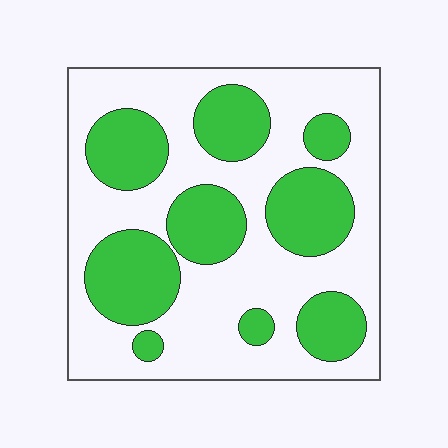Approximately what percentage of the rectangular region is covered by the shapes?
Approximately 35%.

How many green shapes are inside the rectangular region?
9.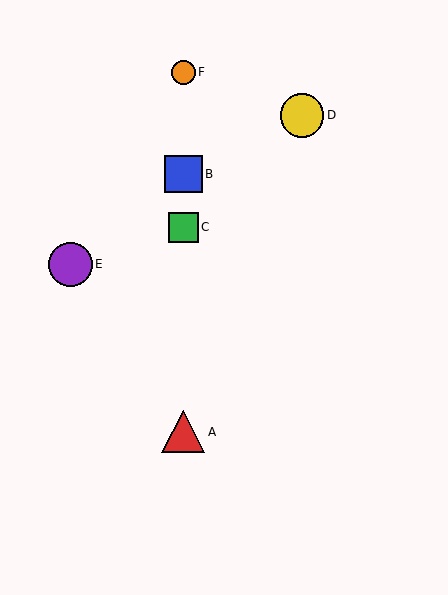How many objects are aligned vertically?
4 objects (A, B, C, F) are aligned vertically.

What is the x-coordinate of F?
Object F is at x≈183.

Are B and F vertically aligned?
Yes, both are at x≈183.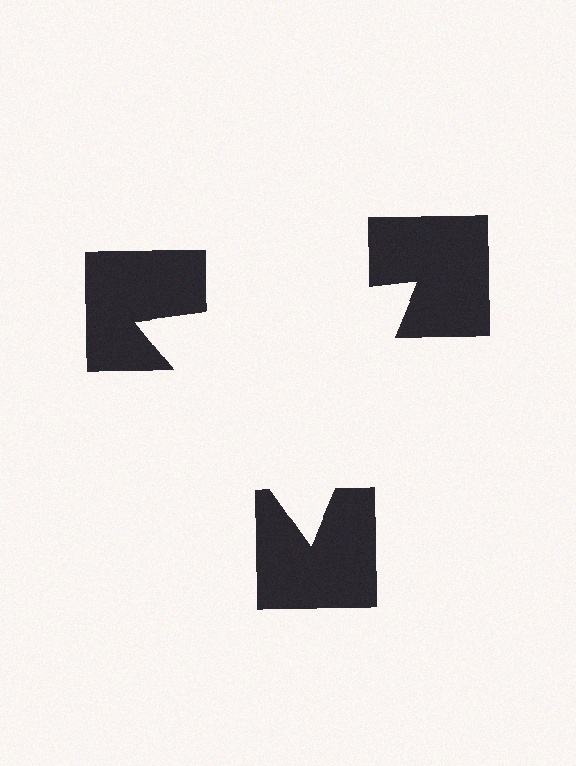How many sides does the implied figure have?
3 sides.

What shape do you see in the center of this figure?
An illusory triangle — its edges are inferred from the aligned wedge cuts in the notched squares, not physically drawn.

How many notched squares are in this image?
There are 3 — one at each vertex of the illusory triangle.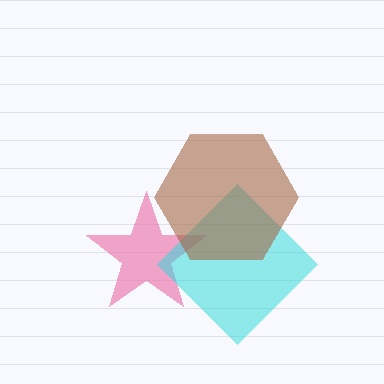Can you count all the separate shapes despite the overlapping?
Yes, there are 3 separate shapes.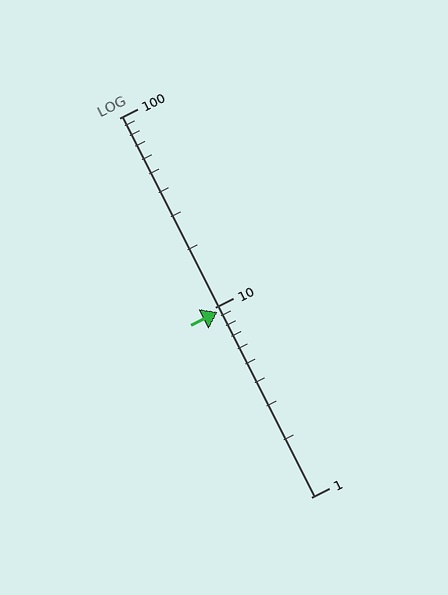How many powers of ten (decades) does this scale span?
The scale spans 2 decades, from 1 to 100.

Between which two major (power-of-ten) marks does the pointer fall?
The pointer is between 1 and 10.